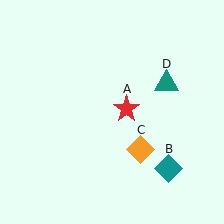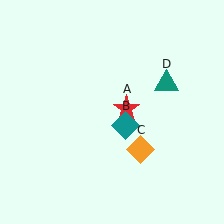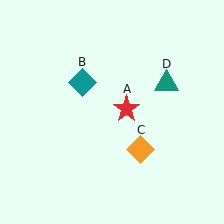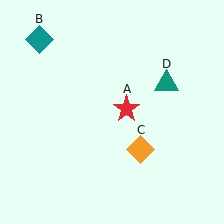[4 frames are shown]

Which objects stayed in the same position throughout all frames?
Red star (object A) and orange diamond (object C) and teal triangle (object D) remained stationary.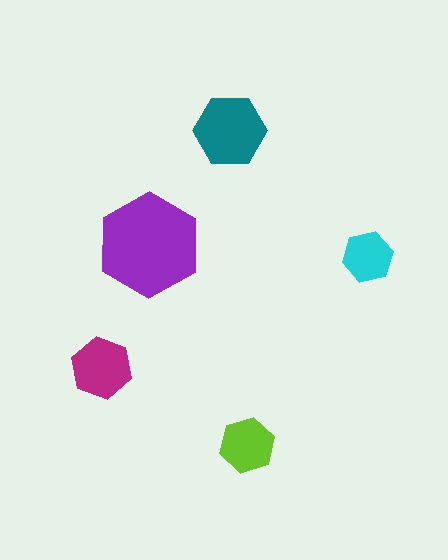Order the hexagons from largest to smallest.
the purple one, the teal one, the magenta one, the lime one, the cyan one.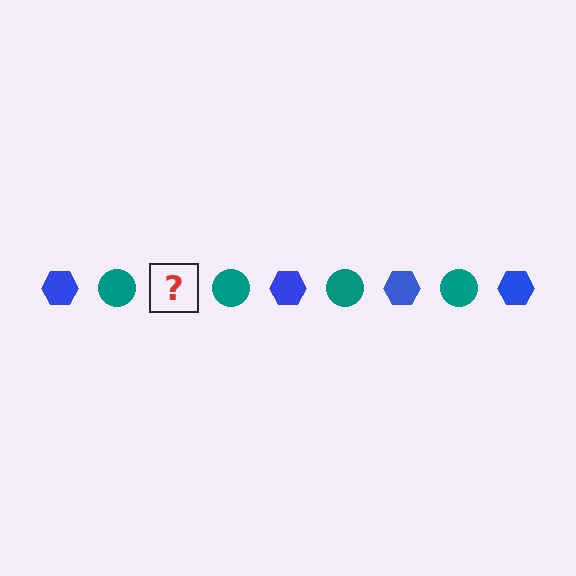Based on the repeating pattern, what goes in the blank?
The blank should be a blue hexagon.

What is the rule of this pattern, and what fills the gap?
The rule is that the pattern alternates between blue hexagon and teal circle. The gap should be filled with a blue hexagon.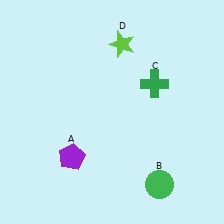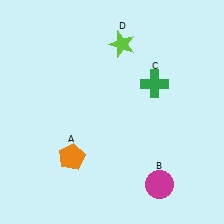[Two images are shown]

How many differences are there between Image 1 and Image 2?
There are 2 differences between the two images.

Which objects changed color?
A changed from purple to orange. B changed from green to magenta.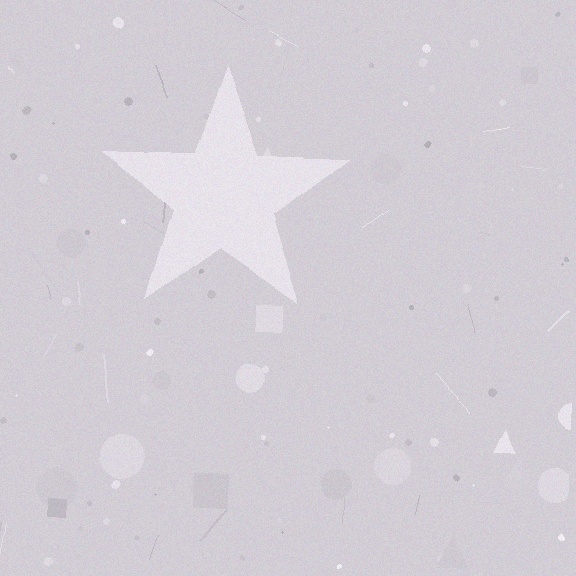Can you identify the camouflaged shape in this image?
The camouflaged shape is a star.